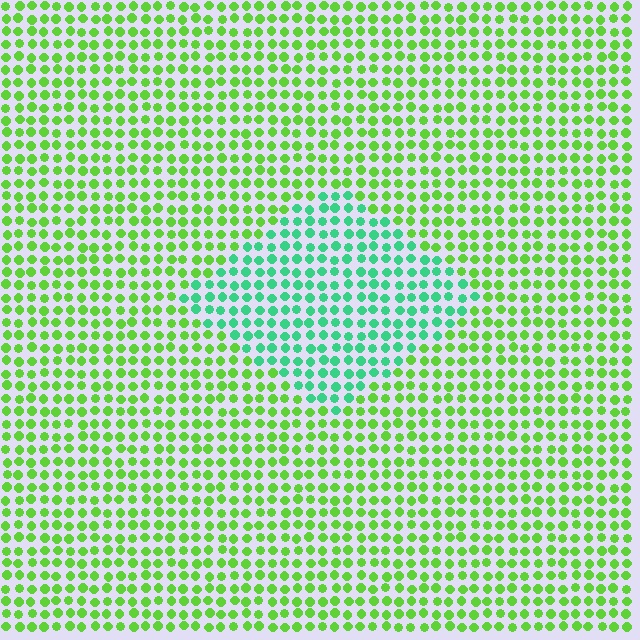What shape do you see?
I see a diamond.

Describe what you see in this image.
The image is filled with small lime elements in a uniform arrangement. A diamond-shaped region is visible where the elements are tinted to a slightly different hue, forming a subtle color boundary.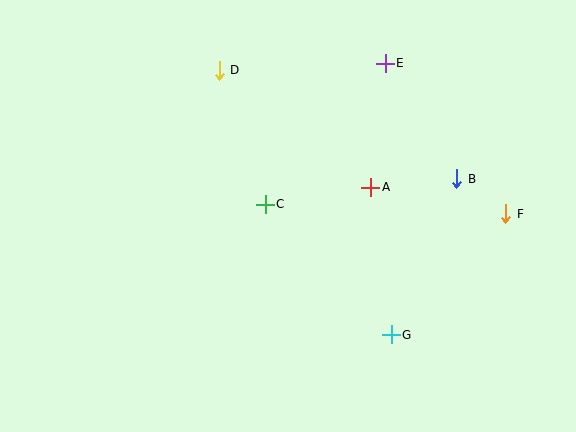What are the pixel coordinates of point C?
Point C is at (265, 204).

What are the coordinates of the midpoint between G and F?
The midpoint between G and F is at (448, 274).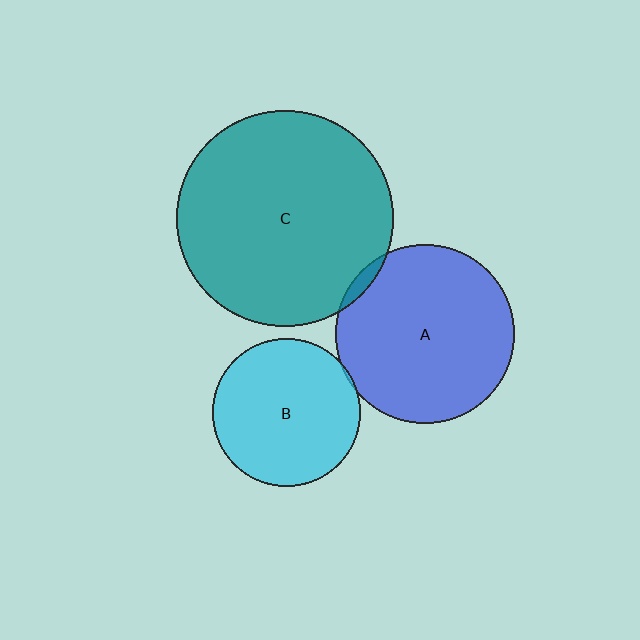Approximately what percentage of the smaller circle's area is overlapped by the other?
Approximately 5%.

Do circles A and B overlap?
Yes.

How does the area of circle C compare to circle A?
Approximately 1.5 times.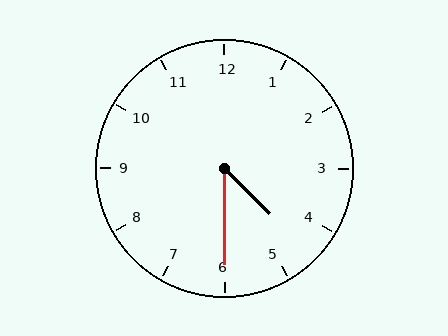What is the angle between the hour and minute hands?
Approximately 45 degrees.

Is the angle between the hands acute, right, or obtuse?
It is acute.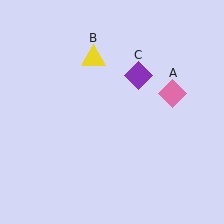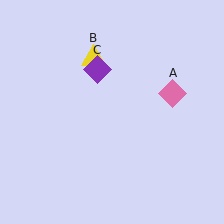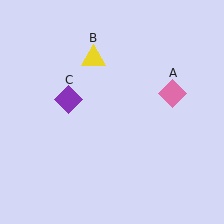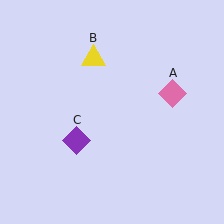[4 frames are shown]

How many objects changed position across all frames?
1 object changed position: purple diamond (object C).